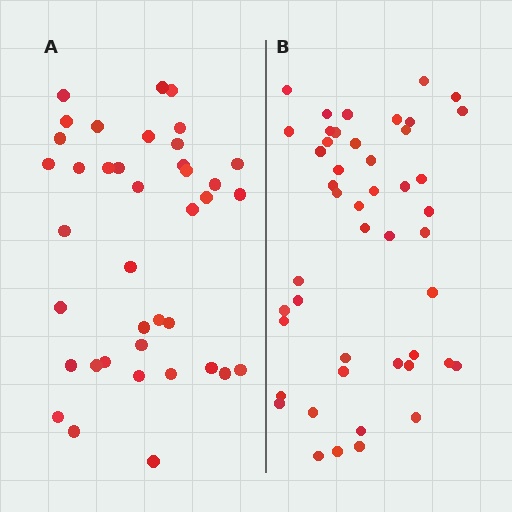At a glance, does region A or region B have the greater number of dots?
Region B (the right region) has more dots.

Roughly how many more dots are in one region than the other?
Region B has roughly 8 or so more dots than region A.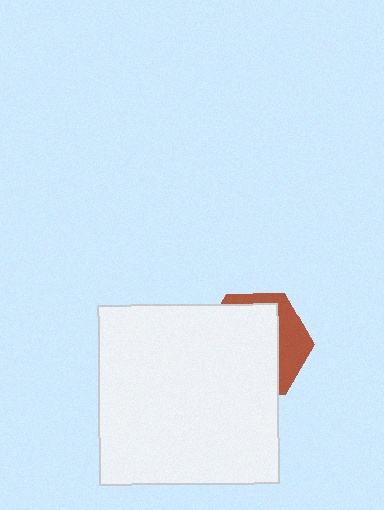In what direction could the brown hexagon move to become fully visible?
The brown hexagon could move toward the upper-right. That would shift it out from behind the white square entirely.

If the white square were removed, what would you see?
You would see the complete brown hexagon.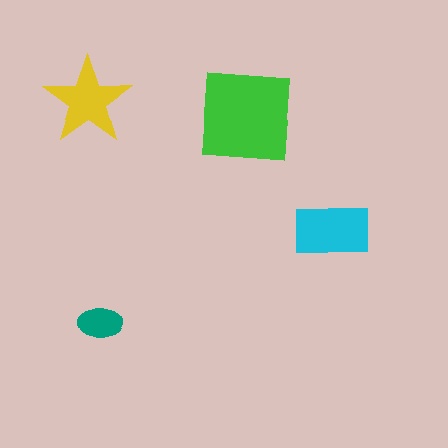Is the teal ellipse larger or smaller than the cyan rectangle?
Smaller.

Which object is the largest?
The green square.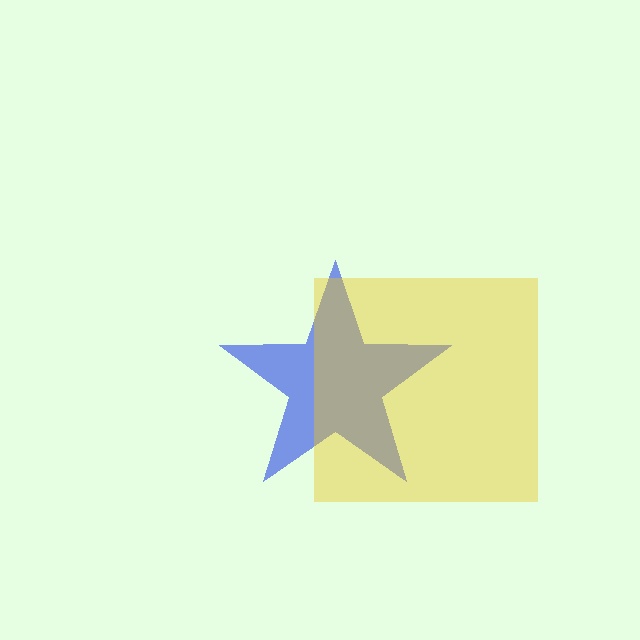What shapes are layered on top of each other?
The layered shapes are: a blue star, a yellow square.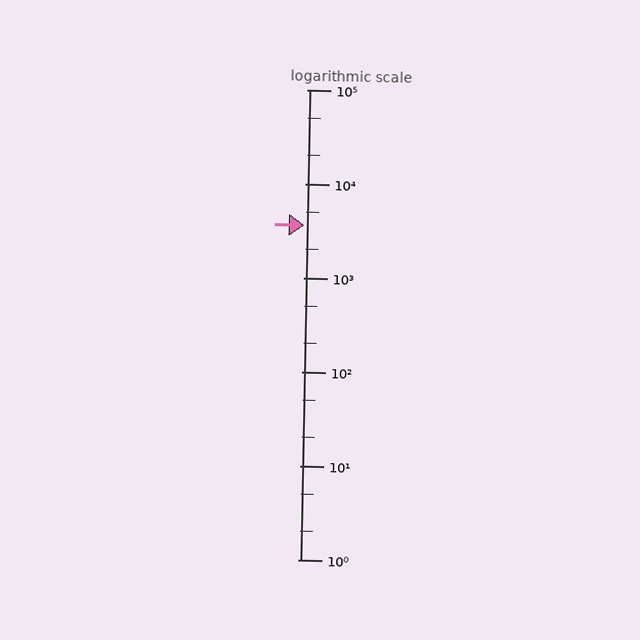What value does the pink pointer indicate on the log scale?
The pointer indicates approximately 3600.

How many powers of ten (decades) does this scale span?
The scale spans 5 decades, from 1 to 100000.